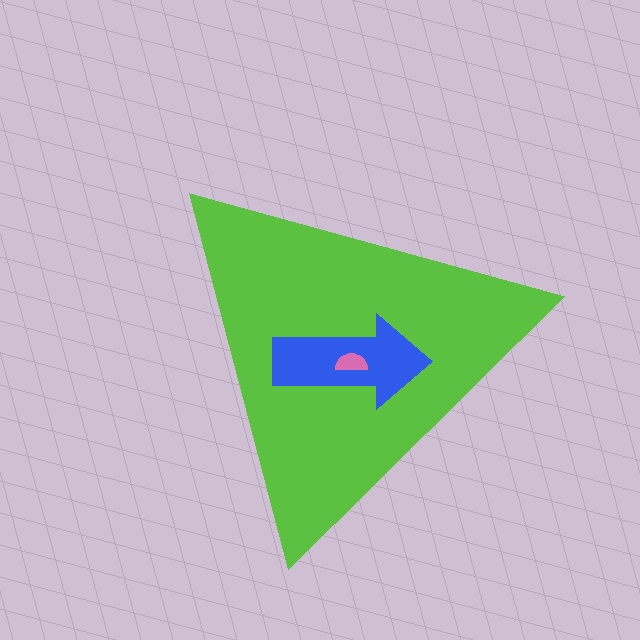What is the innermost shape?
The pink semicircle.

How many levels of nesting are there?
3.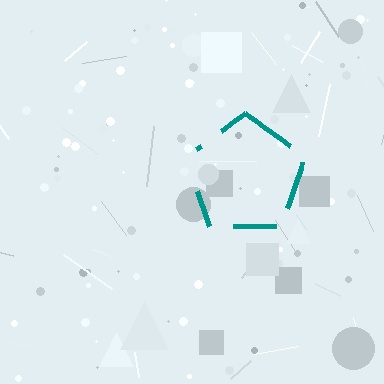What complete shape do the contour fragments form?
The contour fragments form a pentagon.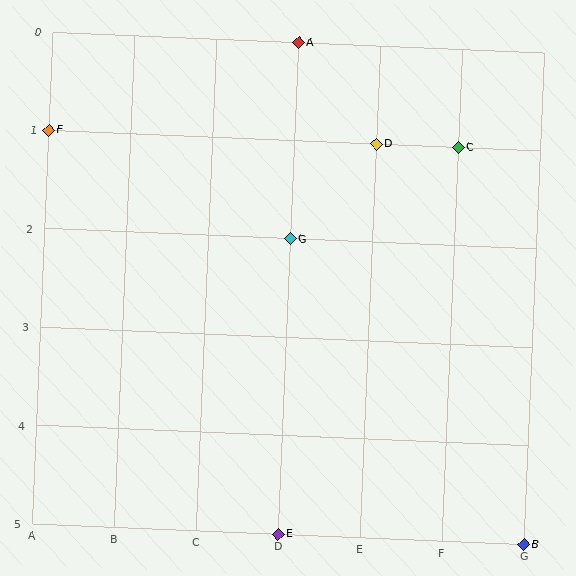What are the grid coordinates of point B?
Point B is at grid coordinates (G, 5).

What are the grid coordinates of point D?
Point D is at grid coordinates (E, 1).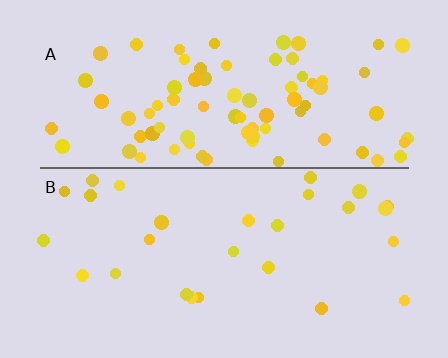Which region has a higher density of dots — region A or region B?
A (the top).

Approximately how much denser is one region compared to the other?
Approximately 2.9× — region A over region B.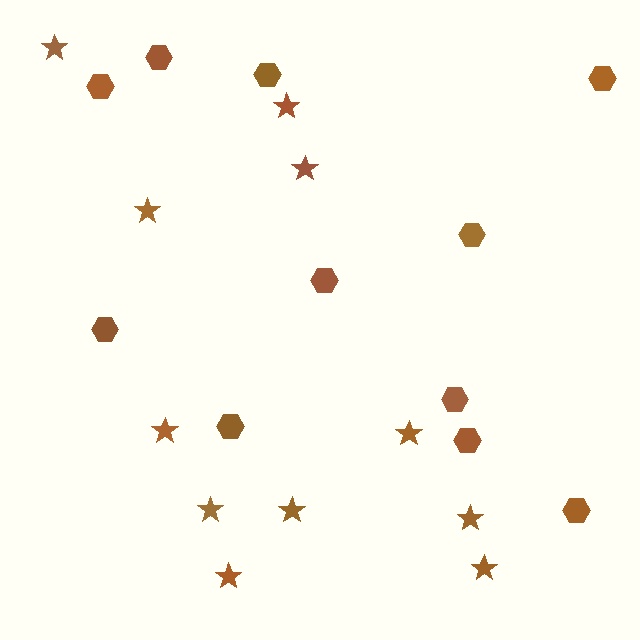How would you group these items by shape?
There are 2 groups: one group of stars (11) and one group of hexagons (11).